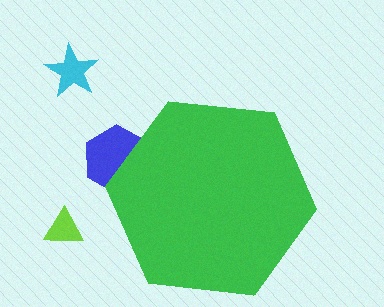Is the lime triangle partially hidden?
No, the lime triangle is fully visible.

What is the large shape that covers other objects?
A green hexagon.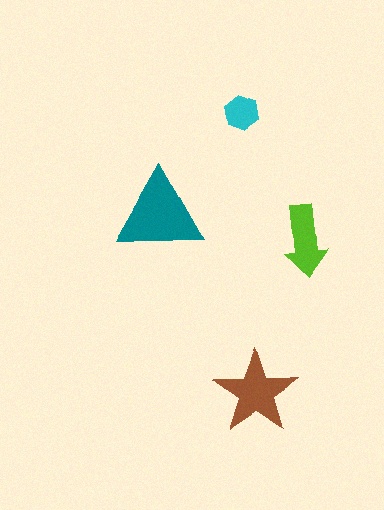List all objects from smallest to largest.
The cyan hexagon, the lime arrow, the brown star, the teal triangle.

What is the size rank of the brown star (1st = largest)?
2nd.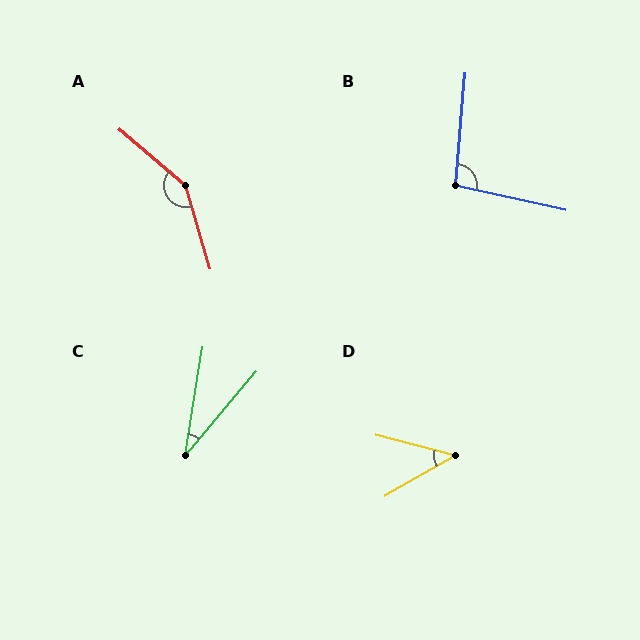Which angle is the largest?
A, at approximately 147 degrees.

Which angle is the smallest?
C, at approximately 31 degrees.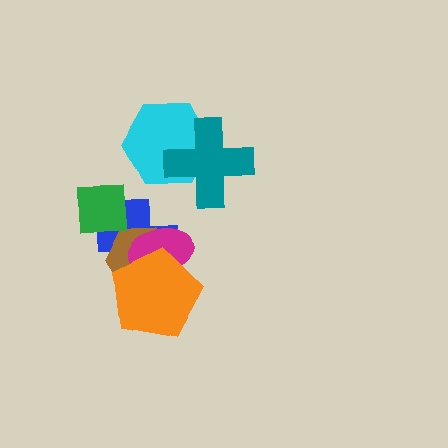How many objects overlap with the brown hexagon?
3 objects overlap with the brown hexagon.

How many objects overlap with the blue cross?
4 objects overlap with the blue cross.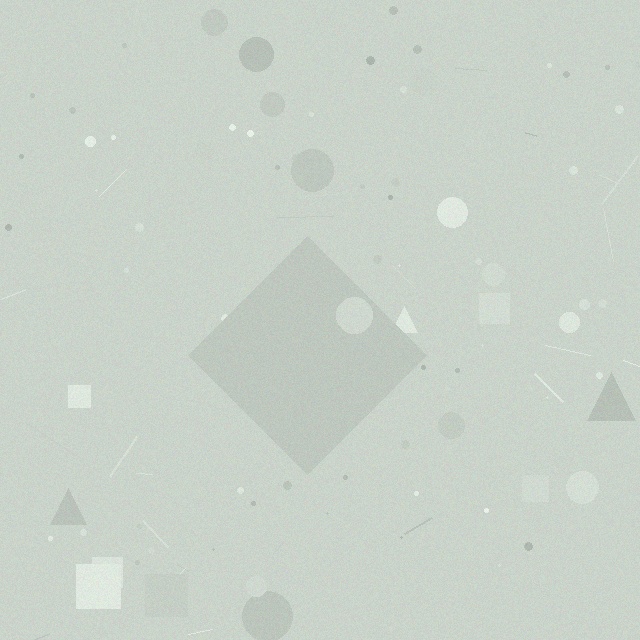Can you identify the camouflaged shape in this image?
The camouflaged shape is a diamond.